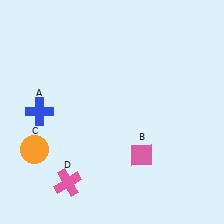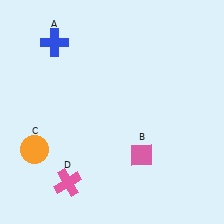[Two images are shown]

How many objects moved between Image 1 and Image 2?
1 object moved between the two images.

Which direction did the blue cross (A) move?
The blue cross (A) moved up.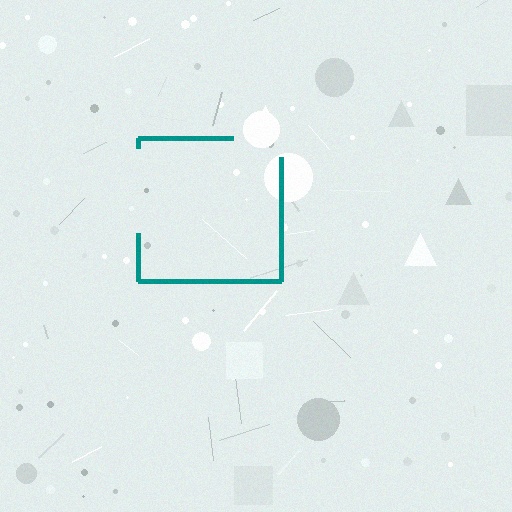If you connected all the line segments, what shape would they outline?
They would outline a square.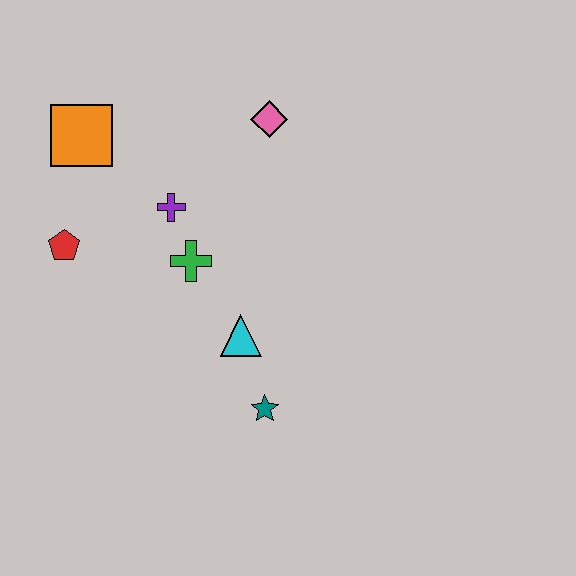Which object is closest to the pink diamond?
The purple cross is closest to the pink diamond.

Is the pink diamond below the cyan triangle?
No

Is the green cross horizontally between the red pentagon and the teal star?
Yes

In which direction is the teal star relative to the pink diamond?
The teal star is below the pink diamond.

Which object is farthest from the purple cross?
The teal star is farthest from the purple cross.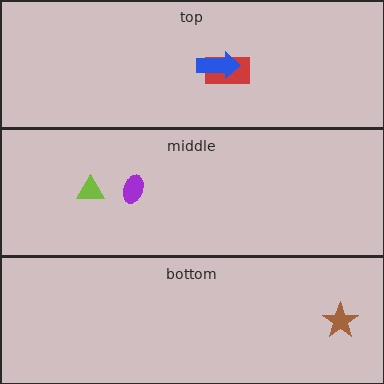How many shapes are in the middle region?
2.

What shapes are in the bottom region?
The brown star.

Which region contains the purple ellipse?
The middle region.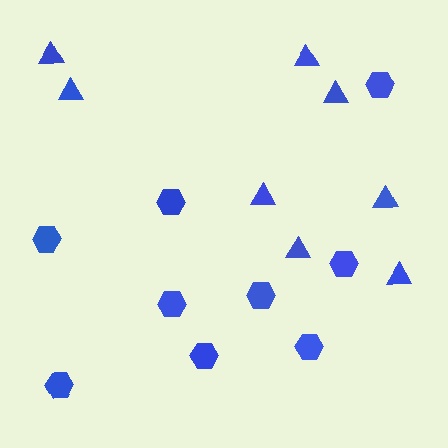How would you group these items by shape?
There are 2 groups: one group of triangles (8) and one group of hexagons (9).